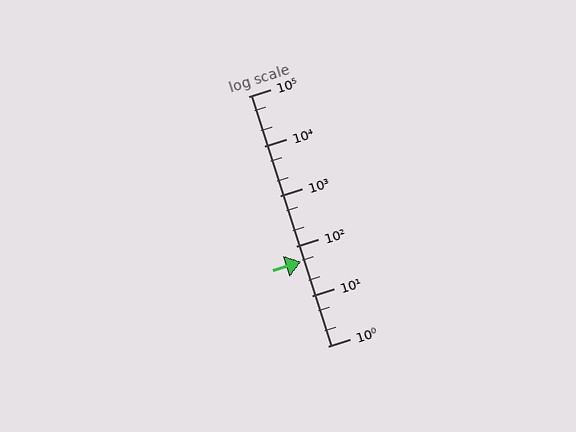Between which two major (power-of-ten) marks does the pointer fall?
The pointer is between 10 and 100.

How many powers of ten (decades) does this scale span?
The scale spans 5 decades, from 1 to 100000.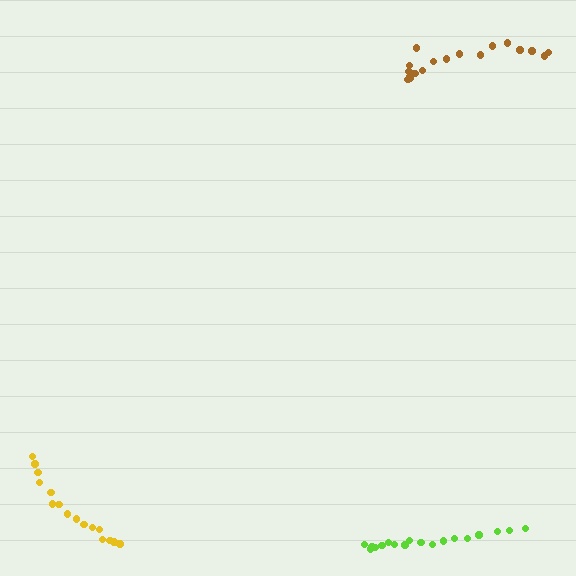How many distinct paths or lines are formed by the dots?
There are 3 distinct paths.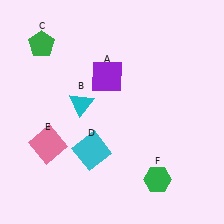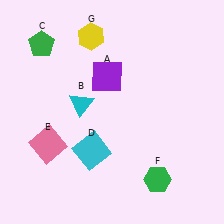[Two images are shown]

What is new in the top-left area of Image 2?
A yellow hexagon (G) was added in the top-left area of Image 2.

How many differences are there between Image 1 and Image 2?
There is 1 difference between the two images.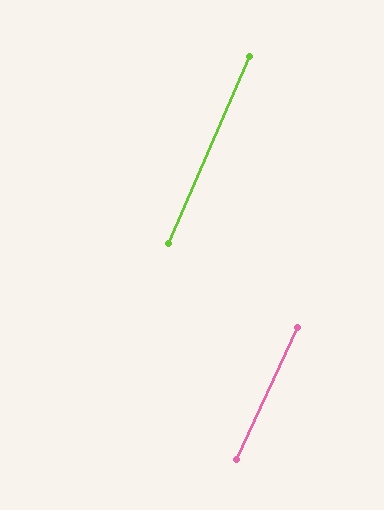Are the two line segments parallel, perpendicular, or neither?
Parallel — their directions differ by only 1.4°.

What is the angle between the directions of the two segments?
Approximately 1 degree.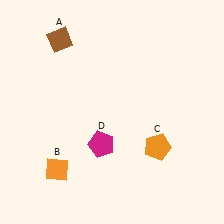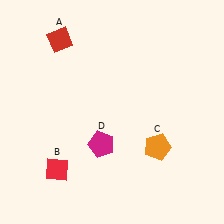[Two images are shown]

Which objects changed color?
A changed from brown to red. B changed from orange to red.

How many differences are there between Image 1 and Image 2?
There are 2 differences between the two images.